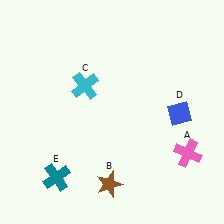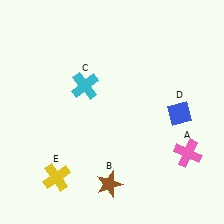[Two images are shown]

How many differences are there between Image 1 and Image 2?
There is 1 difference between the two images.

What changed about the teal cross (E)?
In Image 1, E is teal. In Image 2, it changed to yellow.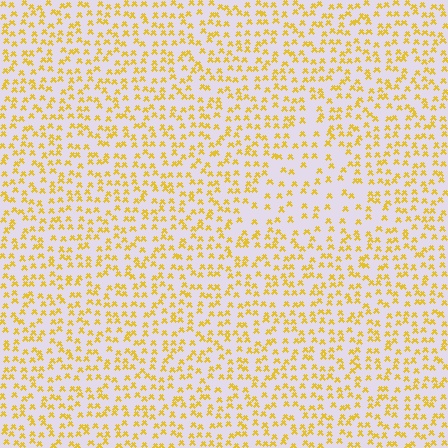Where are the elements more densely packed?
The elements are more densely packed outside the triangle boundary.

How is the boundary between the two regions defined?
The boundary is defined by a change in element density (approximately 1.8x ratio). All elements are the same color, size, and shape.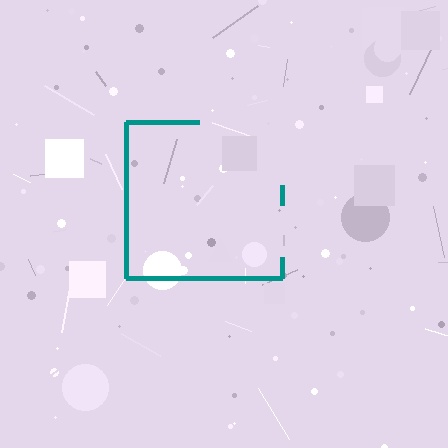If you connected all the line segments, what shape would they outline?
They would outline a square.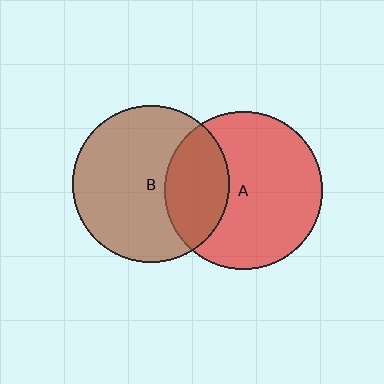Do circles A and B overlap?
Yes.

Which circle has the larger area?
Circle A (red).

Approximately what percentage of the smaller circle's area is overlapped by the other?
Approximately 30%.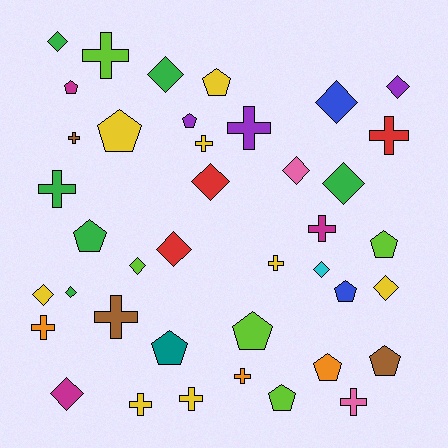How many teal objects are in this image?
There is 1 teal object.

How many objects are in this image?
There are 40 objects.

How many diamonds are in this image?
There are 14 diamonds.